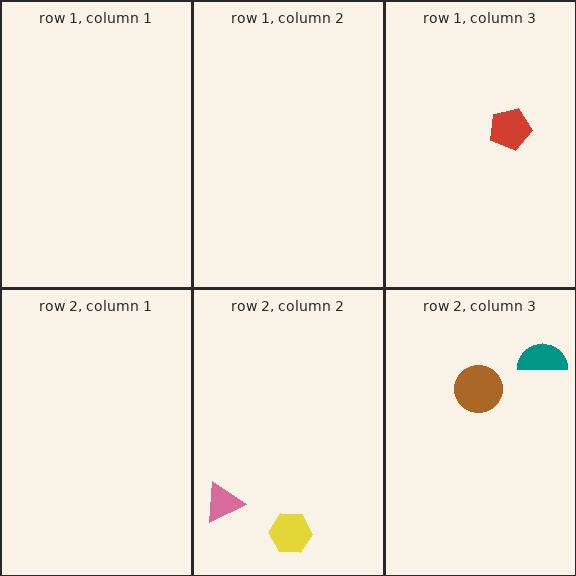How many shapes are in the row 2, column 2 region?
2.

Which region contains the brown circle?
The row 2, column 3 region.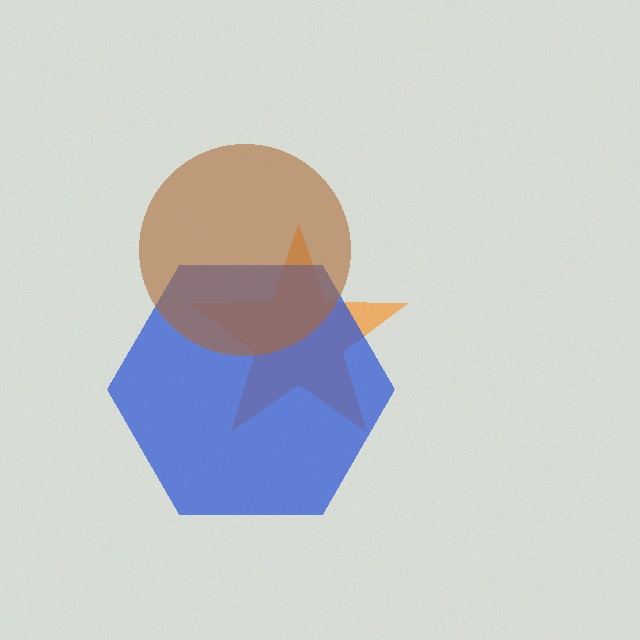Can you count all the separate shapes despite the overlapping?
Yes, there are 3 separate shapes.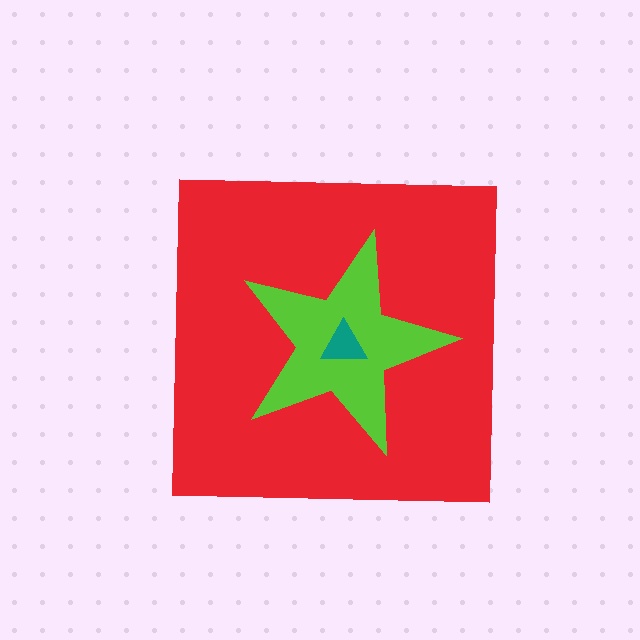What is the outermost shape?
The red square.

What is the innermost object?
The teal triangle.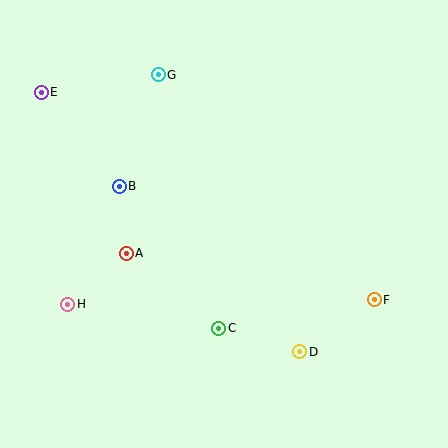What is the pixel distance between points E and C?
The distance between E and C is 295 pixels.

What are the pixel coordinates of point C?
Point C is at (219, 328).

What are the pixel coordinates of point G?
Point G is at (158, 75).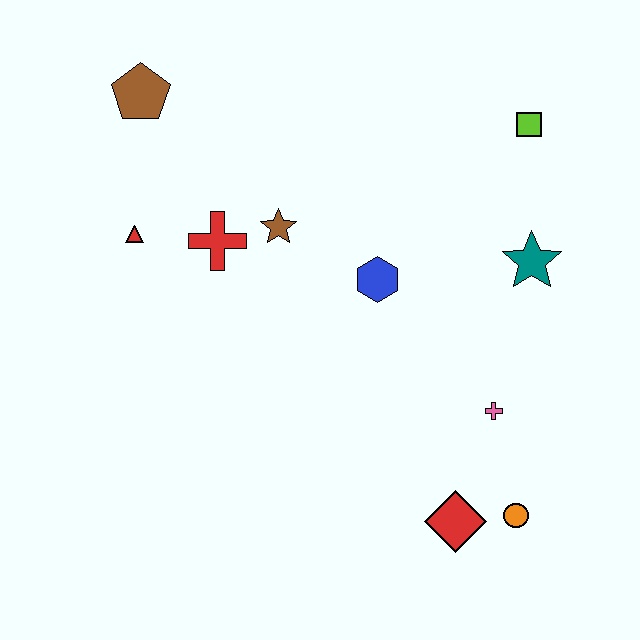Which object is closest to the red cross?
The brown star is closest to the red cross.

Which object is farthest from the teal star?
The brown pentagon is farthest from the teal star.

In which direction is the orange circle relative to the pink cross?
The orange circle is below the pink cross.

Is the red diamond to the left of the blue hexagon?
No